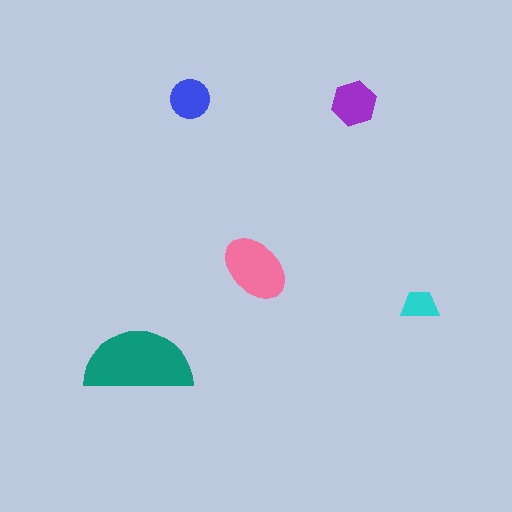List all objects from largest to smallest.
The teal semicircle, the pink ellipse, the purple hexagon, the blue circle, the cyan trapezoid.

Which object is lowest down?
The teal semicircle is bottommost.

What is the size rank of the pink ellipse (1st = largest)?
2nd.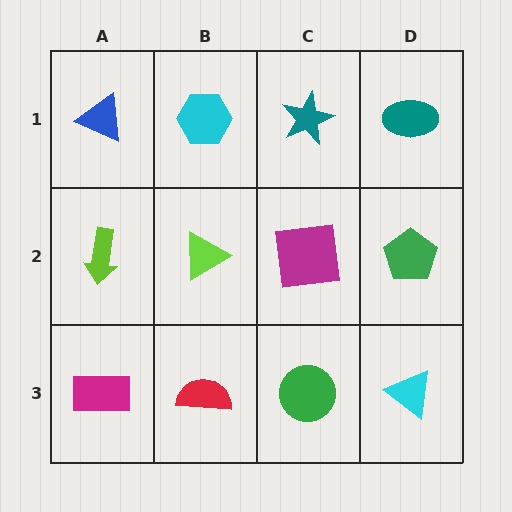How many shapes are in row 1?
4 shapes.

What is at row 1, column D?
A teal ellipse.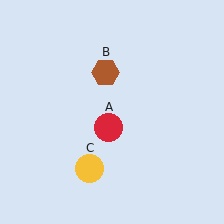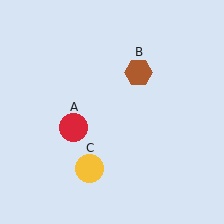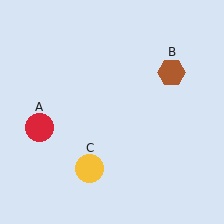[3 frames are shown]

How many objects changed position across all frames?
2 objects changed position: red circle (object A), brown hexagon (object B).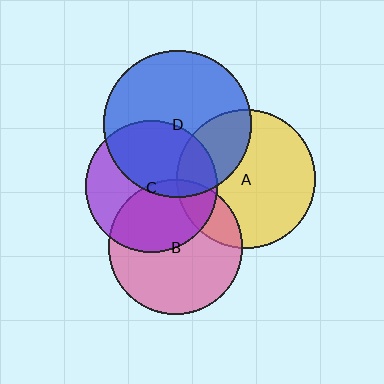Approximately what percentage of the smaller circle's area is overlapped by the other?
Approximately 20%.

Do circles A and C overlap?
Yes.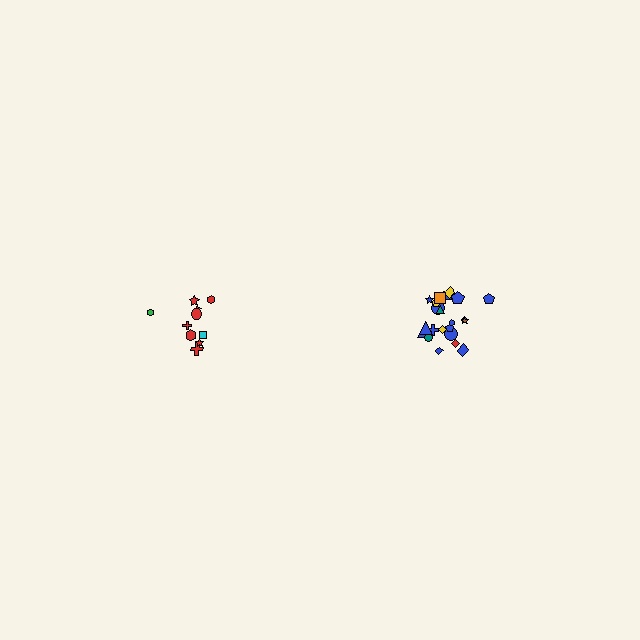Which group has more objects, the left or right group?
The right group.